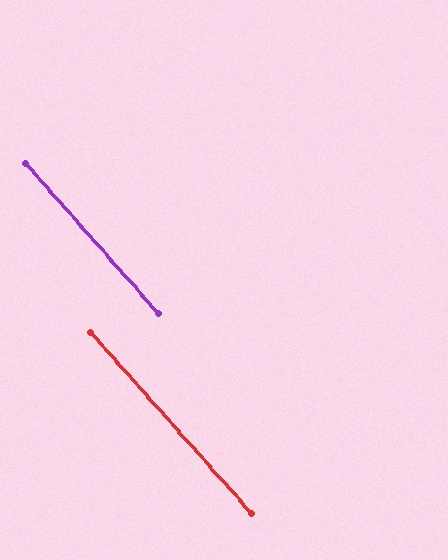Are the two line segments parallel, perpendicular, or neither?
Parallel — their directions differ by only 0.2°.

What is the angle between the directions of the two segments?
Approximately 0 degrees.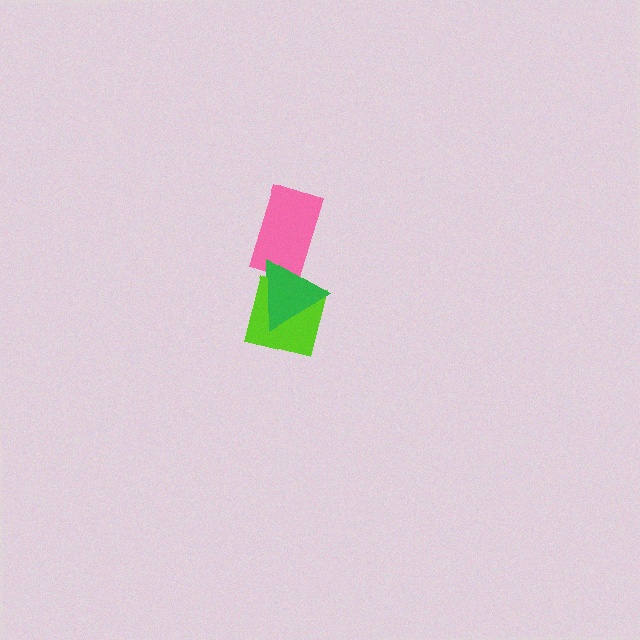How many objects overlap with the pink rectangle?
1 object overlaps with the pink rectangle.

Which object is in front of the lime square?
The green triangle is in front of the lime square.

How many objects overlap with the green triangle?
2 objects overlap with the green triangle.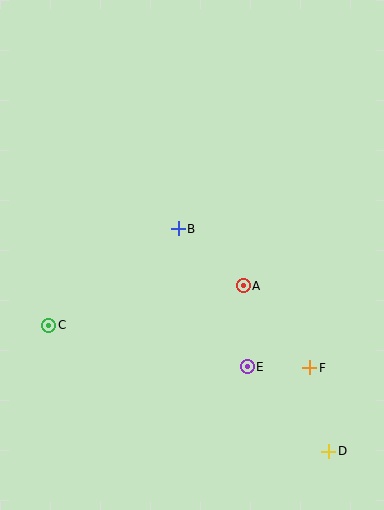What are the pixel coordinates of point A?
Point A is at (243, 286).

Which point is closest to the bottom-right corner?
Point D is closest to the bottom-right corner.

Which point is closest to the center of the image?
Point B at (178, 229) is closest to the center.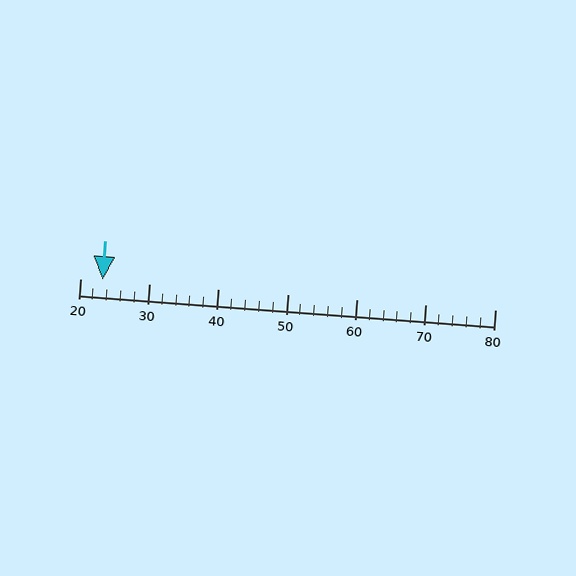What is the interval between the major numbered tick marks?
The major tick marks are spaced 10 units apart.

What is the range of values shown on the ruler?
The ruler shows values from 20 to 80.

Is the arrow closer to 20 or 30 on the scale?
The arrow is closer to 20.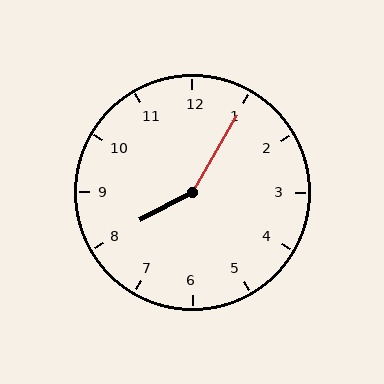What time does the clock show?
8:05.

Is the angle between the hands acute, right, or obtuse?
It is obtuse.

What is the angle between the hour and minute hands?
Approximately 148 degrees.